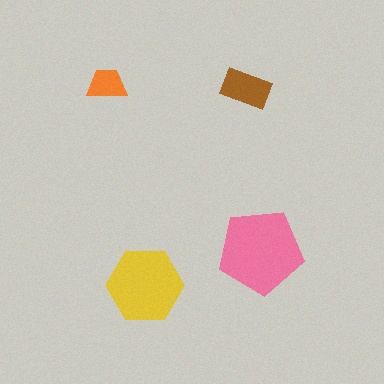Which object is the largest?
The pink pentagon.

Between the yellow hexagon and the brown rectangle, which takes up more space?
The yellow hexagon.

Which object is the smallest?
The orange trapezoid.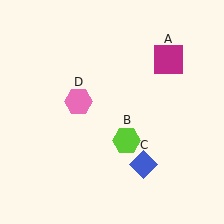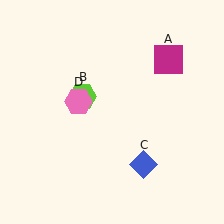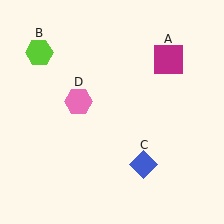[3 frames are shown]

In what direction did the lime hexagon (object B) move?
The lime hexagon (object B) moved up and to the left.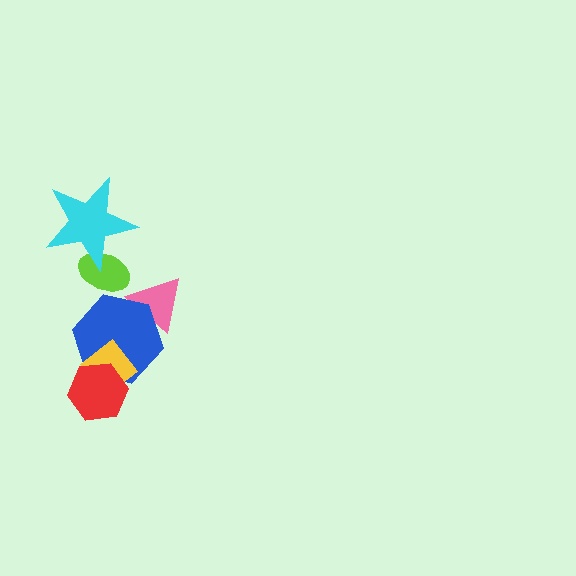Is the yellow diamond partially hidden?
Yes, it is partially covered by another shape.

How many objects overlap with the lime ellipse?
1 object overlaps with the lime ellipse.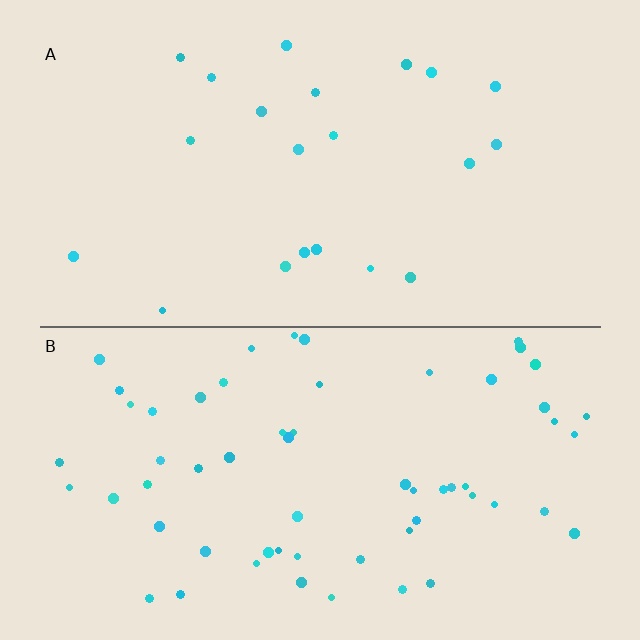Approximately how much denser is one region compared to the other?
Approximately 2.8× — region B over region A.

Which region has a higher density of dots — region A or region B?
B (the bottom).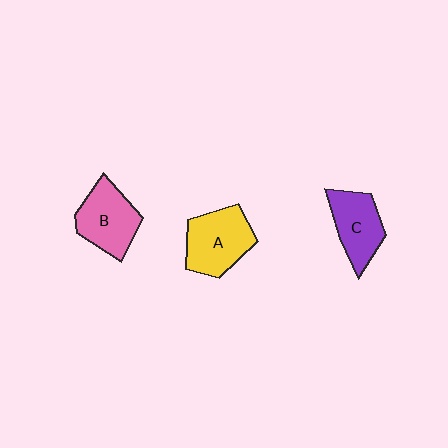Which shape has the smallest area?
Shape C (purple).